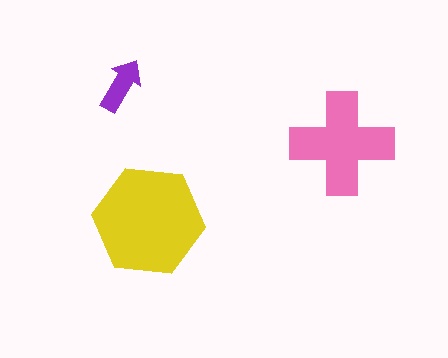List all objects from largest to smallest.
The yellow hexagon, the pink cross, the purple arrow.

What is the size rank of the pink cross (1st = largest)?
2nd.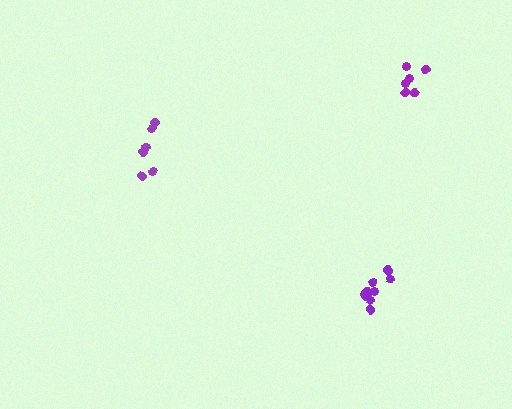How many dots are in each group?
Group 1: 6 dots, Group 2: 11 dots, Group 3: 7 dots (24 total).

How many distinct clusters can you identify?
There are 3 distinct clusters.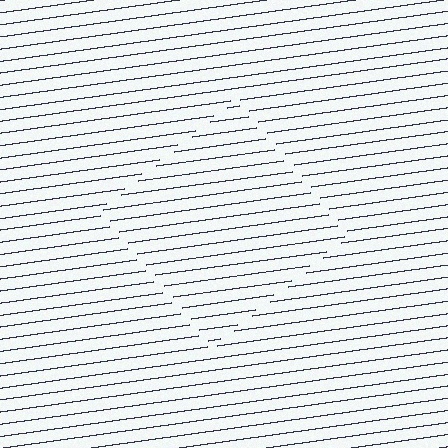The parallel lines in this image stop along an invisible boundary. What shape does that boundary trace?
An illusory square. The interior of the shape contains the same grating, shifted by half a period — the contour is defined by the phase discontinuity where line-ends from the inner and outer gratings abut.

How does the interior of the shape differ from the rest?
The interior of the shape contains the same grating, shifted by half a period — the contour is defined by the phase discontinuity where line-ends from the inner and outer gratings abut.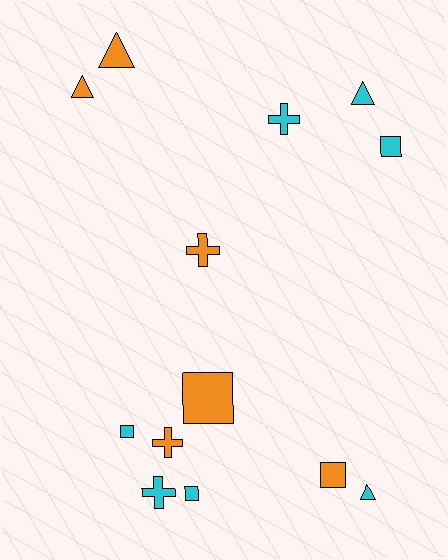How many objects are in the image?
There are 13 objects.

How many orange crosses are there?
There are 2 orange crosses.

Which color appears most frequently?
Cyan, with 7 objects.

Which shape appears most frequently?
Square, with 5 objects.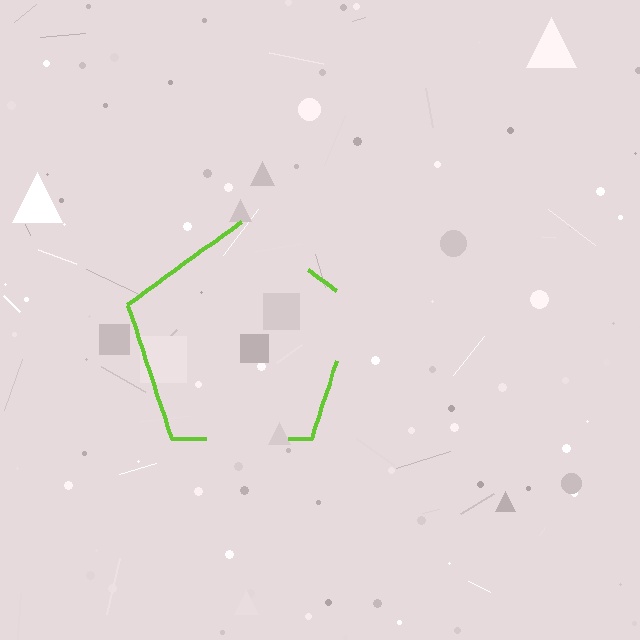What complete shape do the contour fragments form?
The contour fragments form a pentagon.